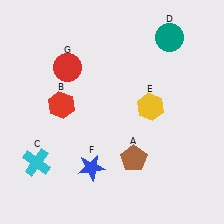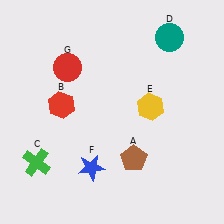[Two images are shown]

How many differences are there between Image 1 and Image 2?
There is 1 difference between the two images.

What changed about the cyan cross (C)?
In Image 1, C is cyan. In Image 2, it changed to green.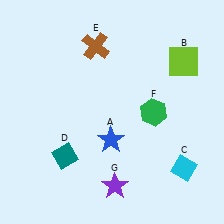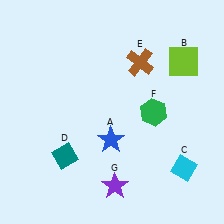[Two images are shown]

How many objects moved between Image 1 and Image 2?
1 object moved between the two images.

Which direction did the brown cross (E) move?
The brown cross (E) moved right.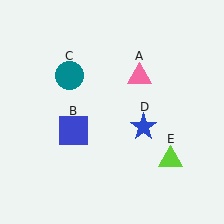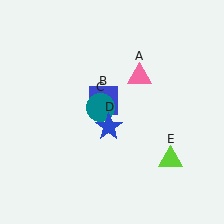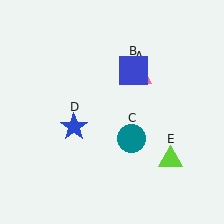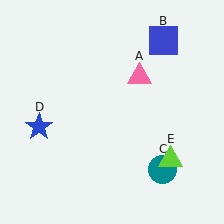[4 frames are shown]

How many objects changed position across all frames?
3 objects changed position: blue square (object B), teal circle (object C), blue star (object D).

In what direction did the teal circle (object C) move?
The teal circle (object C) moved down and to the right.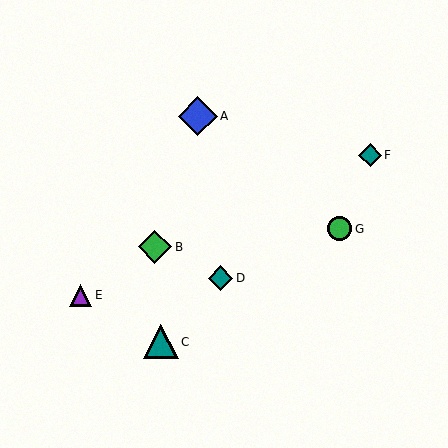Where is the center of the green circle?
The center of the green circle is at (339, 229).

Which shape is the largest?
The blue diamond (labeled A) is the largest.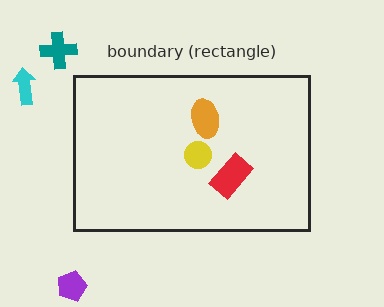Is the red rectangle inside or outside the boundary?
Inside.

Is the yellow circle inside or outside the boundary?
Inside.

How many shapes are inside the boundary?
3 inside, 3 outside.